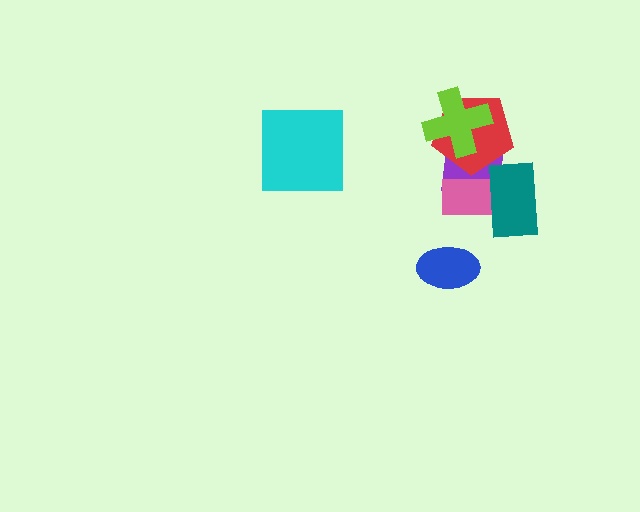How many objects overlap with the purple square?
4 objects overlap with the purple square.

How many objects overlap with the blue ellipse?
0 objects overlap with the blue ellipse.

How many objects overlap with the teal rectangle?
2 objects overlap with the teal rectangle.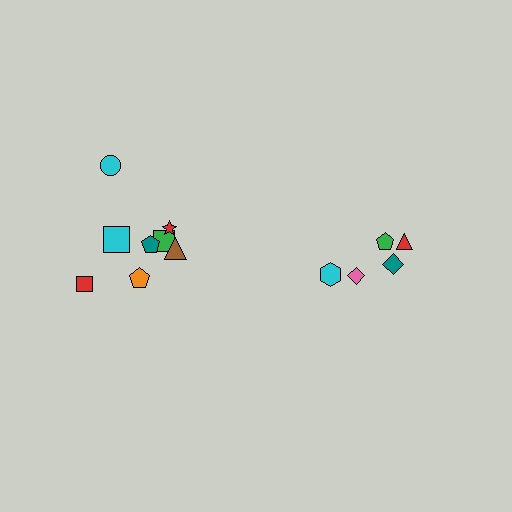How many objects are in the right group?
There are 5 objects.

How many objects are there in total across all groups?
There are 13 objects.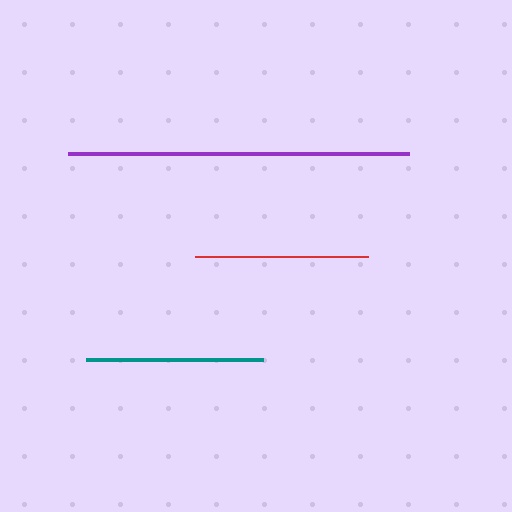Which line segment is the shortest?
The red line is the shortest at approximately 174 pixels.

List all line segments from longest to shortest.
From longest to shortest: purple, teal, red.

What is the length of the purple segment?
The purple segment is approximately 340 pixels long.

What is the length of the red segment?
The red segment is approximately 174 pixels long.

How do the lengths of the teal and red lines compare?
The teal and red lines are approximately the same length.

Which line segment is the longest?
The purple line is the longest at approximately 340 pixels.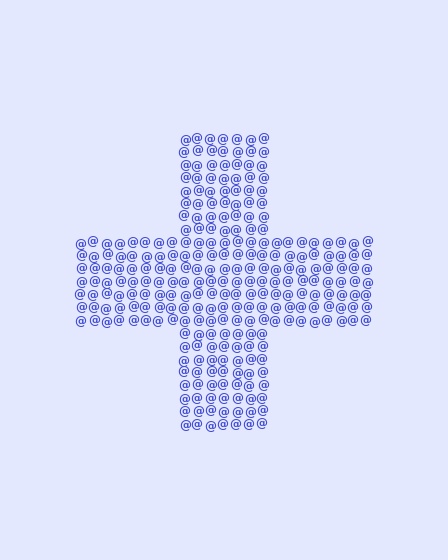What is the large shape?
The large shape is a cross.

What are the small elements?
The small elements are at signs.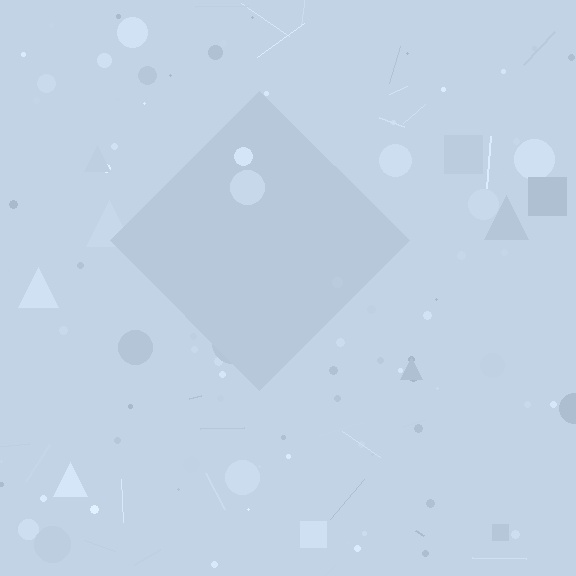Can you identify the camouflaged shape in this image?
The camouflaged shape is a diamond.